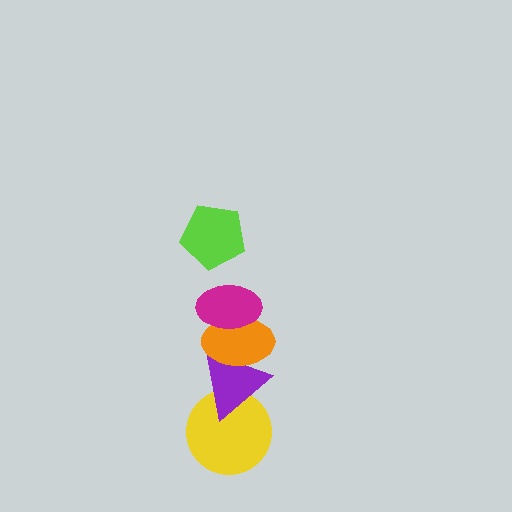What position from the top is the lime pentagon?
The lime pentagon is 1st from the top.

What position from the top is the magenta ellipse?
The magenta ellipse is 2nd from the top.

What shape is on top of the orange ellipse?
The magenta ellipse is on top of the orange ellipse.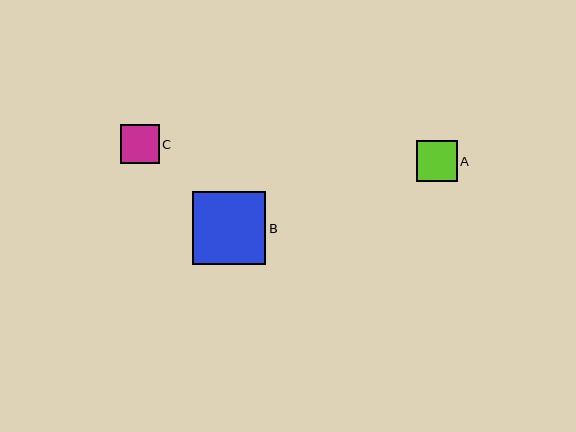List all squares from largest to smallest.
From largest to smallest: B, A, C.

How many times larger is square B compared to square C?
Square B is approximately 1.9 times the size of square C.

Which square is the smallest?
Square C is the smallest with a size of approximately 39 pixels.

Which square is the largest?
Square B is the largest with a size of approximately 73 pixels.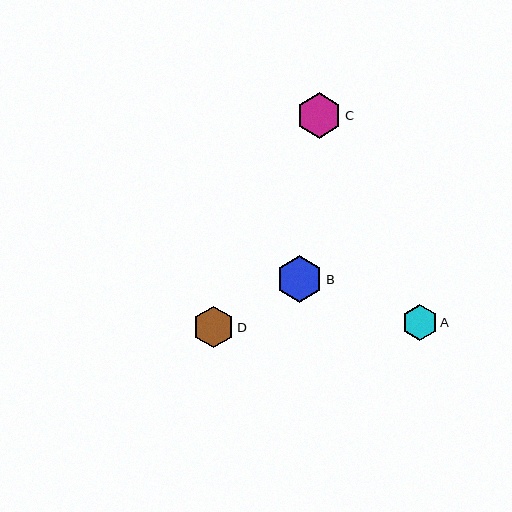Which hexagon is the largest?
Hexagon B is the largest with a size of approximately 46 pixels.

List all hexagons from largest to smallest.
From largest to smallest: B, C, D, A.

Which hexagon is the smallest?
Hexagon A is the smallest with a size of approximately 35 pixels.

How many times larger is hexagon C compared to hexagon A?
Hexagon C is approximately 1.3 times the size of hexagon A.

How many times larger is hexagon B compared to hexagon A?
Hexagon B is approximately 1.3 times the size of hexagon A.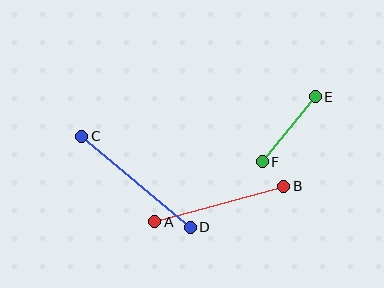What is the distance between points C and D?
The distance is approximately 142 pixels.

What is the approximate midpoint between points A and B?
The midpoint is at approximately (219, 204) pixels.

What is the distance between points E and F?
The distance is approximately 84 pixels.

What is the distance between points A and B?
The distance is approximately 134 pixels.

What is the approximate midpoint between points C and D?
The midpoint is at approximately (136, 182) pixels.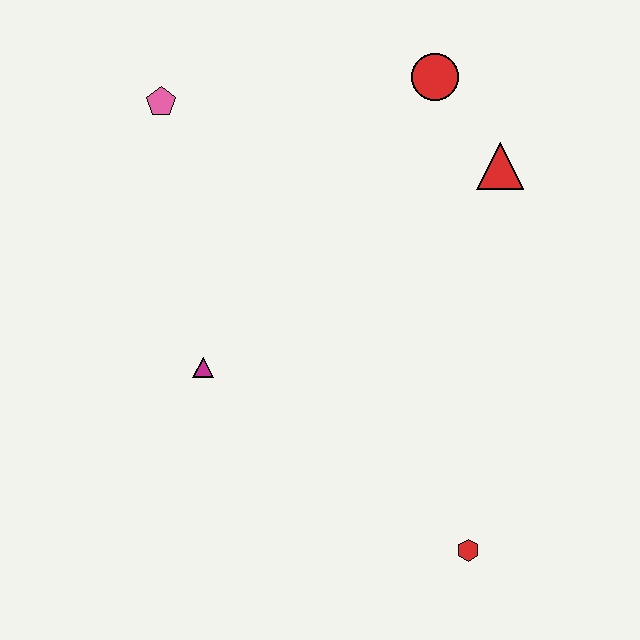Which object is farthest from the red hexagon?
The pink pentagon is farthest from the red hexagon.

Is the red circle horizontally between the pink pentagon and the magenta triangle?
No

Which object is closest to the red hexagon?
The magenta triangle is closest to the red hexagon.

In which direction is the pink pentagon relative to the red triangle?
The pink pentagon is to the left of the red triangle.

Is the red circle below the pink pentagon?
No